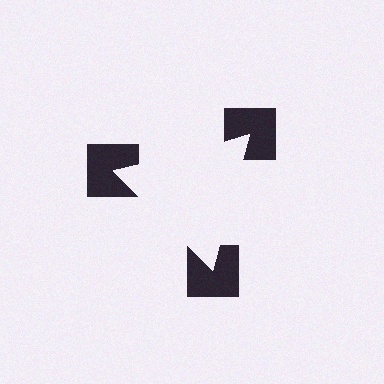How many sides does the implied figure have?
3 sides.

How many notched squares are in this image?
There are 3 — one at each vertex of the illusory triangle.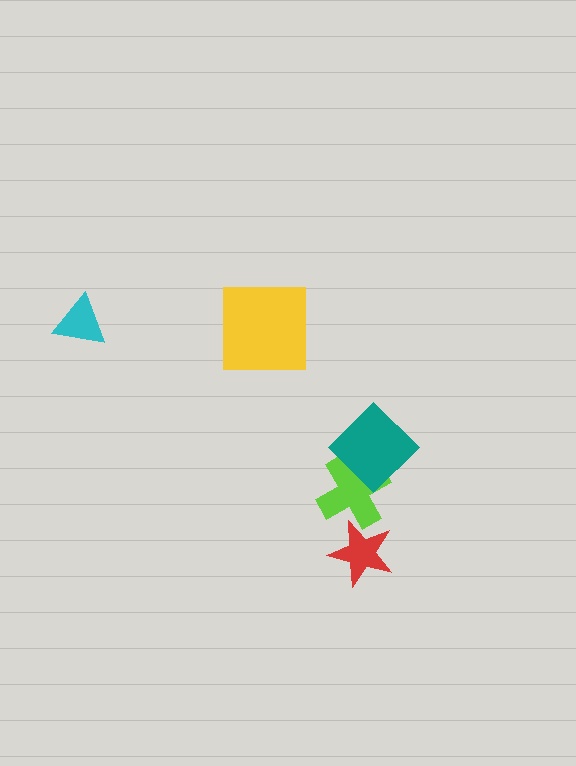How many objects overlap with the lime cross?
2 objects overlap with the lime cross.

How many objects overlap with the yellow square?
0 objects overlap with the yellow square.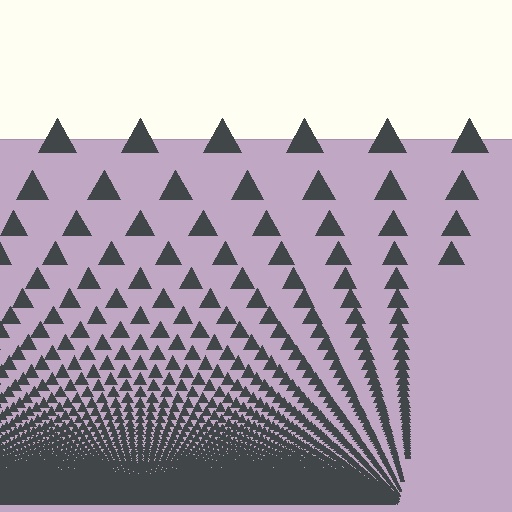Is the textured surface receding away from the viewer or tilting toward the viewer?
The surface appears to tilt toward the viewer. Texture elements get larger and sparser toward the top.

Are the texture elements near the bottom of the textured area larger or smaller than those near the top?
Smaller. The gradient is inverted — elements near the bottom are smaller and denser.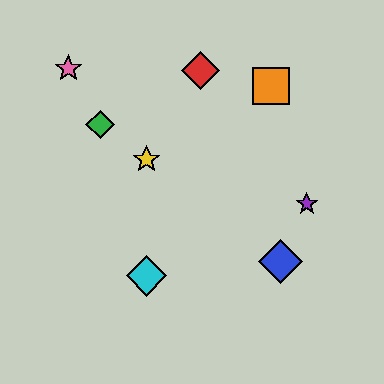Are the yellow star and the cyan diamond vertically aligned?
Yes, both are at x≈146.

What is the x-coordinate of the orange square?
The orange square is at x≈271.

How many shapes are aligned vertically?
2 shapes (the yellow star, the cyan diamond) are aligned vertically.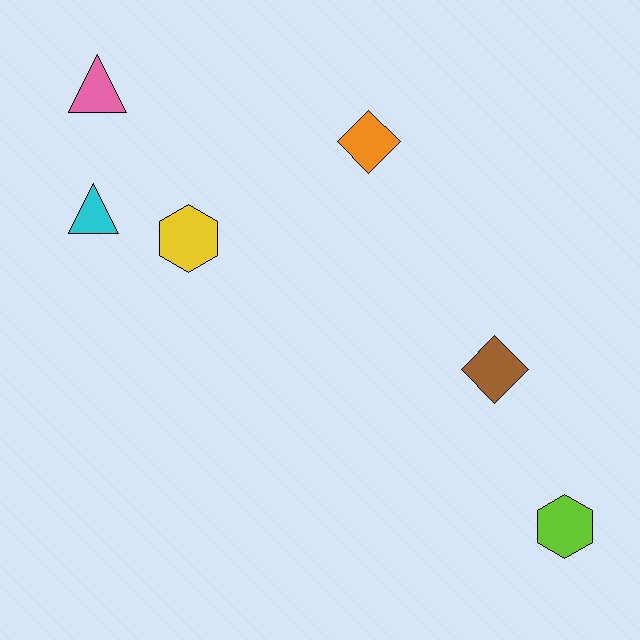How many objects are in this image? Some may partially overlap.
There are 6 objects.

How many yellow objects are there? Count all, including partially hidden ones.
There is 1 yellow object.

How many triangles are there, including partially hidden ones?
There are 2 triangles.